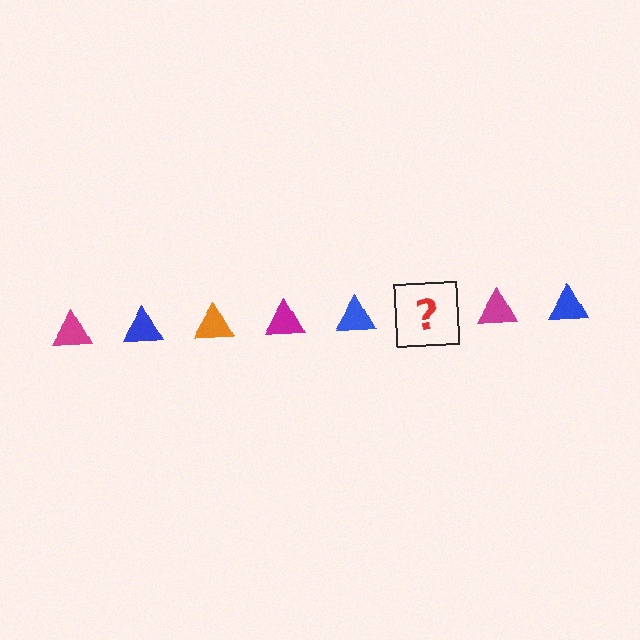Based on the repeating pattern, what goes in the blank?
The blank should be an orange triangle.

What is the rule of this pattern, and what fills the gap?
The rule is that the pattern cycles through magenta, blue, orange triangles. The gap should be filled with an orange triangle.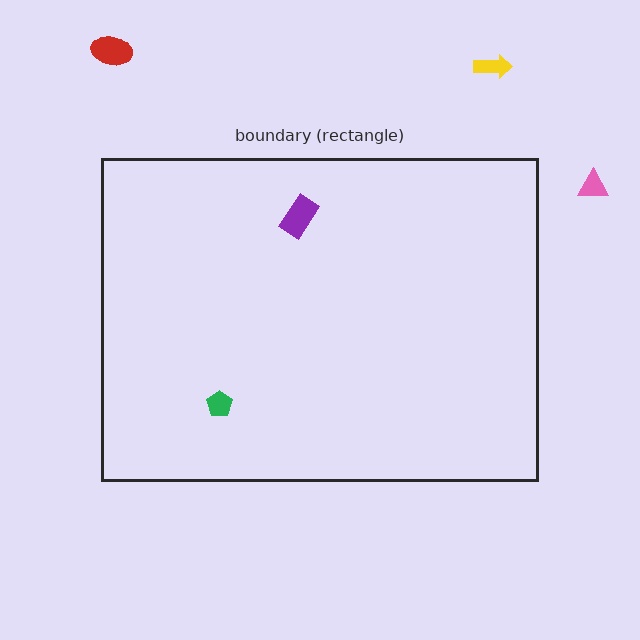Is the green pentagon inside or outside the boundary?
Inside.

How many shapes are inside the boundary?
2 inside, 3 outside.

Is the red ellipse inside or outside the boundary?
Outside.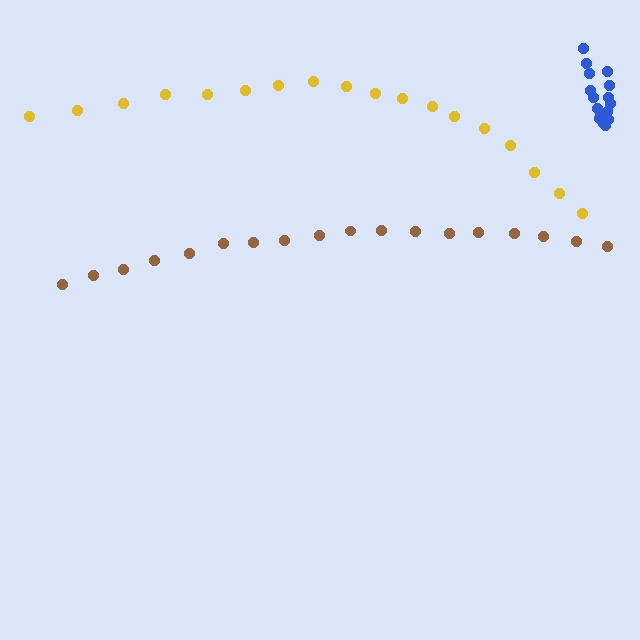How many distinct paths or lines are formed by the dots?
There are 3 distinct paths.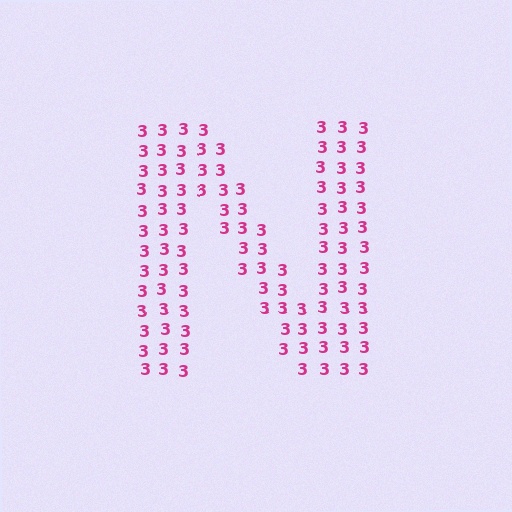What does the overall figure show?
The overall figure shows the letter N.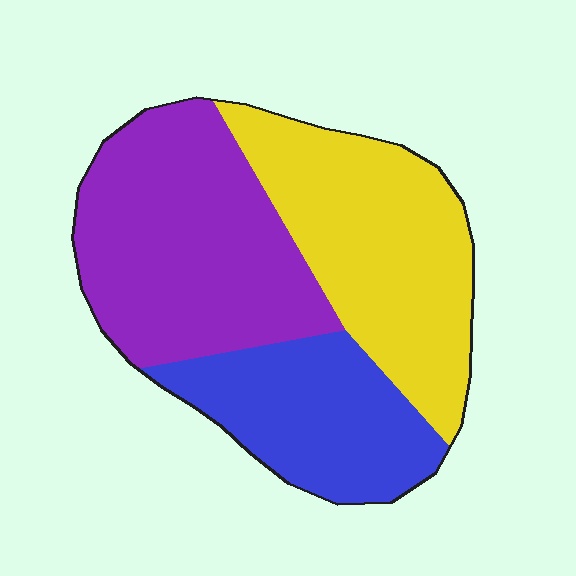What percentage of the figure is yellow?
Yellow takes up about three eighths (3/8) of the figure.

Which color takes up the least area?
Blue, at roughly 25%.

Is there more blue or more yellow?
Yellow.